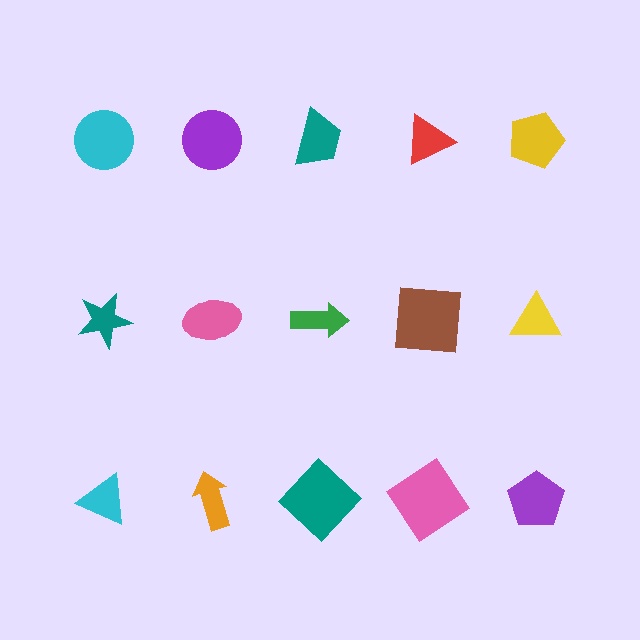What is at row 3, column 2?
An orange arrow.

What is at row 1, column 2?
A purple circle.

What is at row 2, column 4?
A brown square.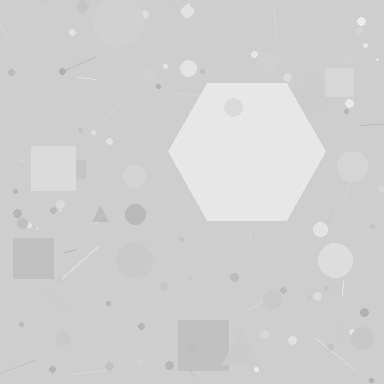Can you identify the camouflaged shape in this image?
The camouflaged shape is a hexagon.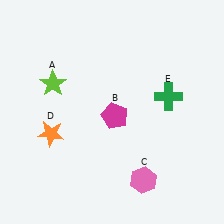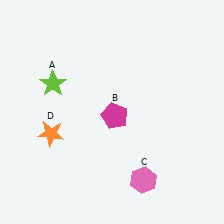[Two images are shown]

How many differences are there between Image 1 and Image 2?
There is 1 difference between the two images.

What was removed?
The green cross (E) was removed in Image 2.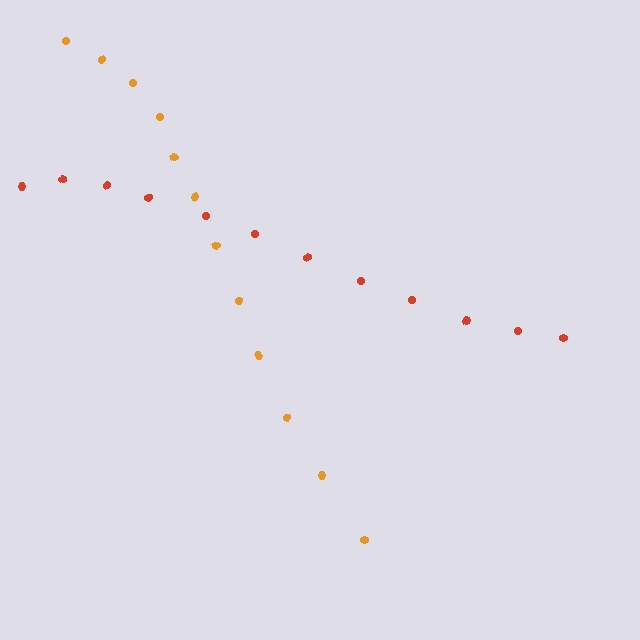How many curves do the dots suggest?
There are 2 distinct paths.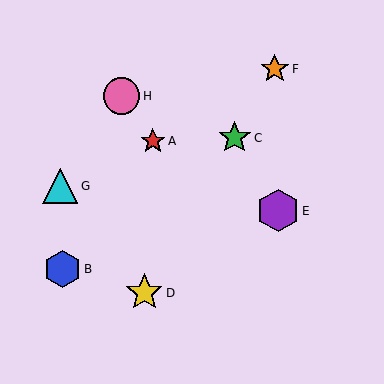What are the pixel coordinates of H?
Object H is at (122, 96).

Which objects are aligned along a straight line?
Objects C, D, F are aligned along a straight line.